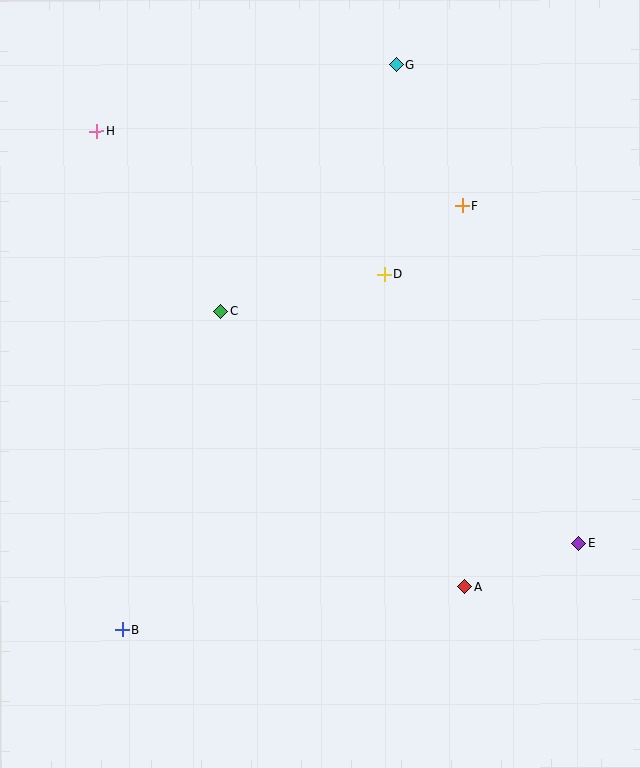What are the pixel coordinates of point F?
Point F is at (462, 205).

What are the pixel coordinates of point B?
Point B is at (122, 630).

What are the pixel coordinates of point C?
Point C is at (221, 311).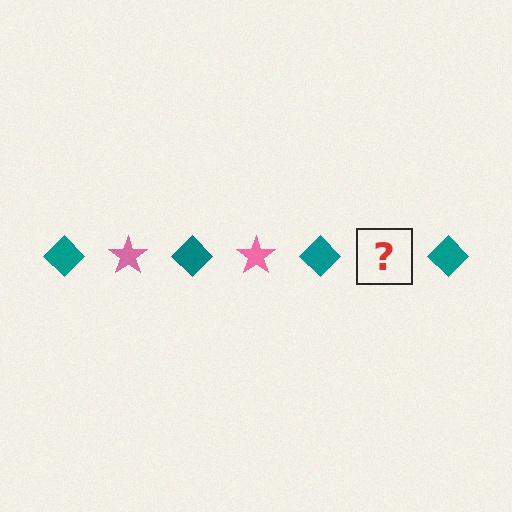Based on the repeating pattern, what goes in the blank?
The blank should be a pink star.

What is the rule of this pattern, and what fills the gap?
The rule is that the pattern alternates between teal diamond and pink star. The gap should be filled with a pink star.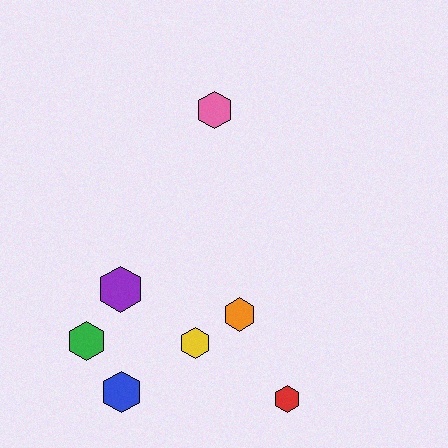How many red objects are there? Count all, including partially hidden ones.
There is 1 red object.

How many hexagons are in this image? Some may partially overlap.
There are 7 hexagons.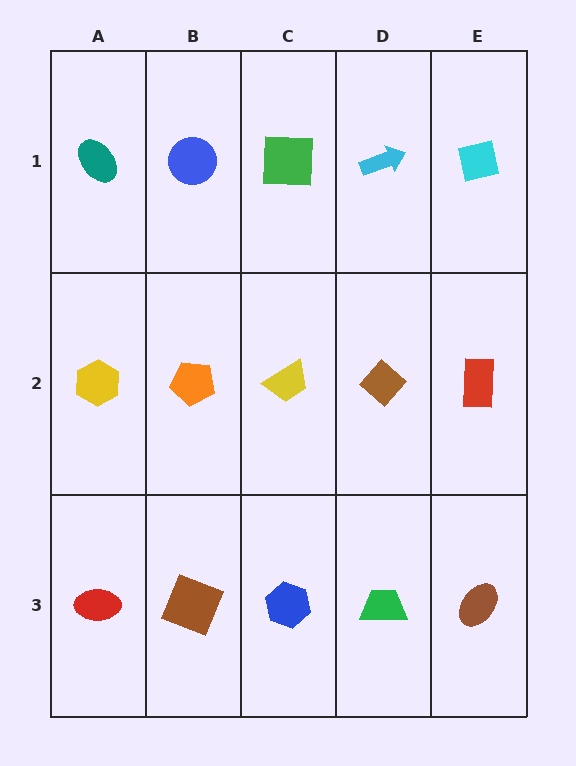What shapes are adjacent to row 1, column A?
A yellow hexagon (row 2, column A), a blue circle (row 1, column B).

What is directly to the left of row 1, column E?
A cyan arrow.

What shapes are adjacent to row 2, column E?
A cyan square (row 1, column E), a brown ellipse (row 3, column E), a brown diamond (row 2, column D).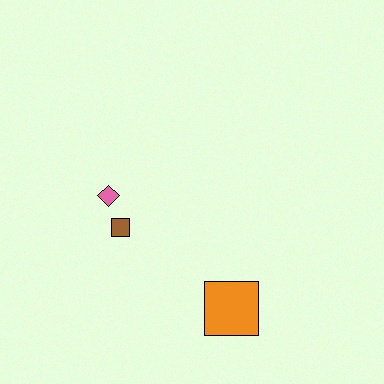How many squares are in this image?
There are 2 squares.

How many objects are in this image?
There are 3 objects.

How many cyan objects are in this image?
There are no cyan objects.